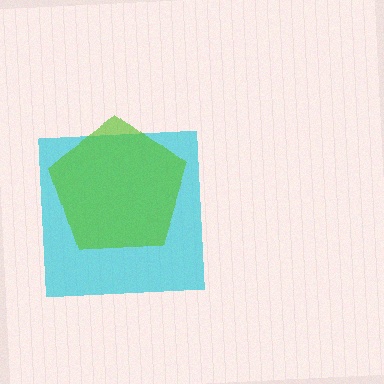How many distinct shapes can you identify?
There are 2 distinct shapes: a cyan square, a lime pentagon.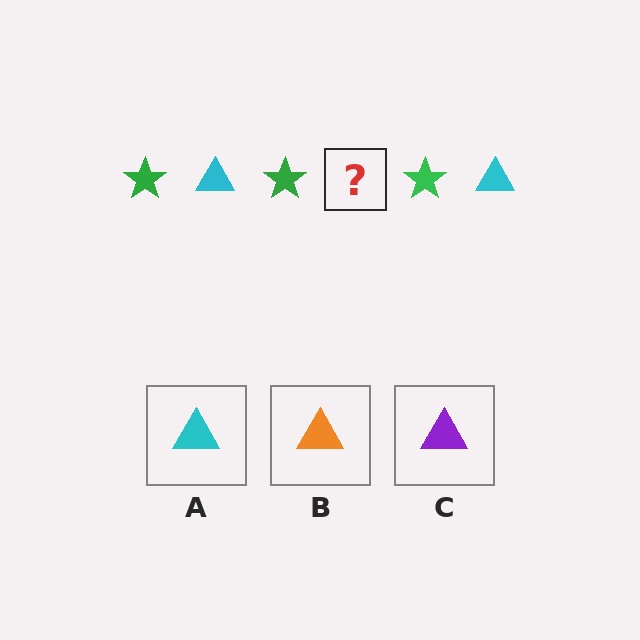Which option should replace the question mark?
Option A.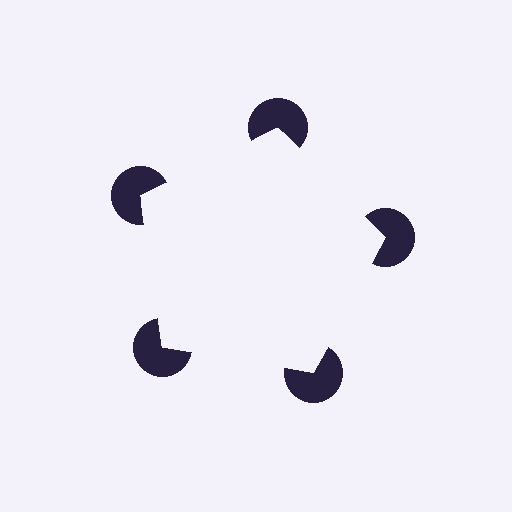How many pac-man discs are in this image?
There are 5 — one at each vertex of the illusory pentagon.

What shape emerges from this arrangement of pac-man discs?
An illusory pentagon — its edges are inferred from the aligned wedge cuts in the pac-man discs, not physically drawn.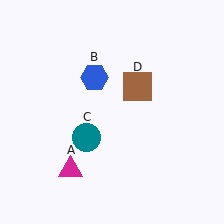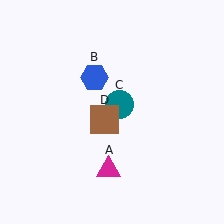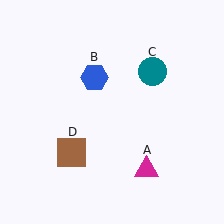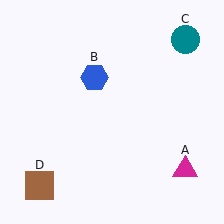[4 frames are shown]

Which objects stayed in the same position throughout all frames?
Blue hexagon (object B) remained stationary.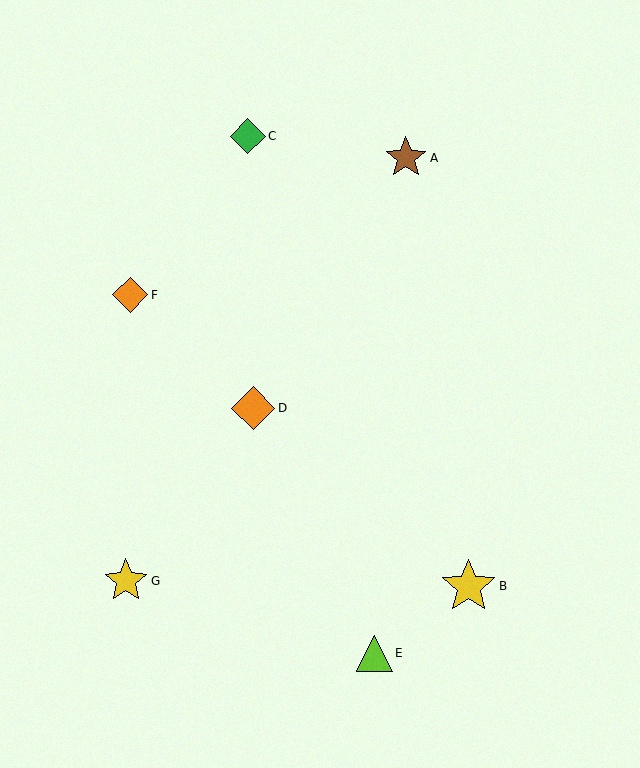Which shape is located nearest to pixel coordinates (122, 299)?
The orange diamond (labeled F) at (130, 295) is nearest to that location.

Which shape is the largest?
The yellow star (labeled B) is the largest.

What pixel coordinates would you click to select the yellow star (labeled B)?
Click at (469, 586) to select the yellow star B.